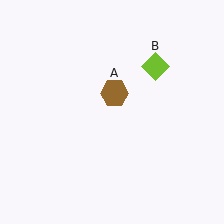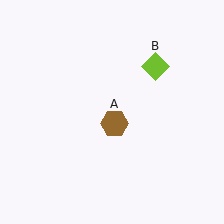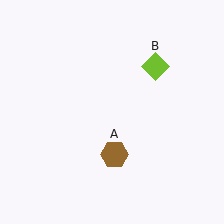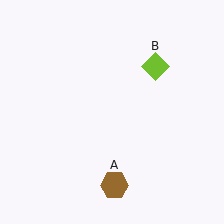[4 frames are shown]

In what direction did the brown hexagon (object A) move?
The brown hexagon (object A) moved down.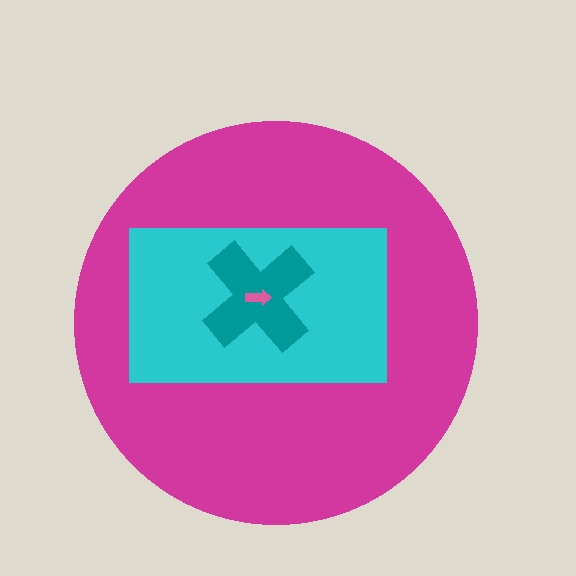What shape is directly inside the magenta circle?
The cyan rectangle.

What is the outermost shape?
The magenta circle.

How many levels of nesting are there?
4.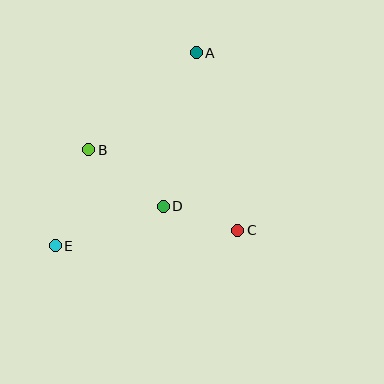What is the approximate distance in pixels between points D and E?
The distance between D and E is approximately 115 pixels.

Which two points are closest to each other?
Points C and D are closest to each other.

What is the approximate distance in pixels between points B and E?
The distance between B and E is approximately 102 pixels.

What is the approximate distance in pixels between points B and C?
The distance between B and C is approximately 169 pixels.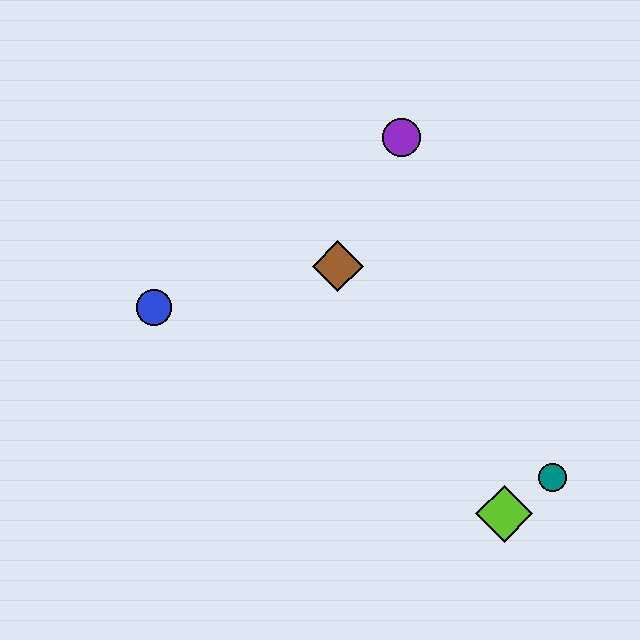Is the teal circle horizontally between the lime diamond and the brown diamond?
No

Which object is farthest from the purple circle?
The lime diamond is farthest from the purple circle.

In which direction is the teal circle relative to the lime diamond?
The teal circle is to the right of the lime diamond.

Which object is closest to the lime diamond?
The teal circle is closest to the lime diamond.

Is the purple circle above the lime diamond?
Yes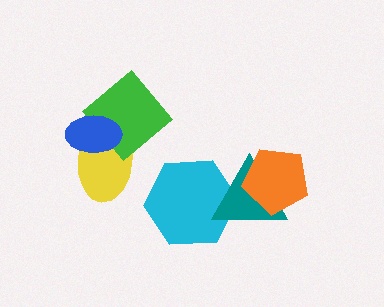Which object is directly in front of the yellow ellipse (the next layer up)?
The green diamond is directly in front of the yellow ellipse.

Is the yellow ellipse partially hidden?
Yes, it is partially covered by another shape.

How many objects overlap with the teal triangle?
2 objects overlap with the teal triangle.